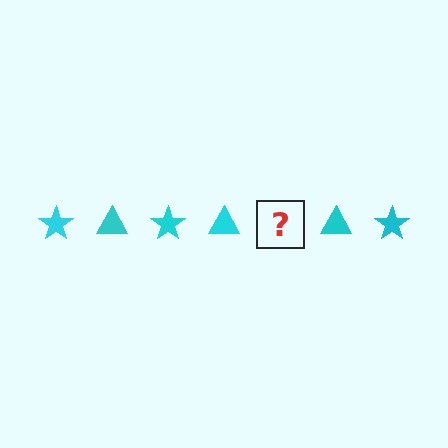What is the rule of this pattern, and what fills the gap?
The rule is that the pattern cycles through star, triangle shapes in cyan. The gap should be filled with a cyan star.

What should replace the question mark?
The question mark should be replaced with a cyan star.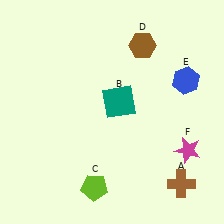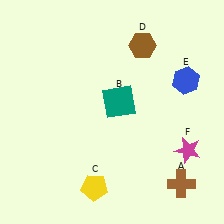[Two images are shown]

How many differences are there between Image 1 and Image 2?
There is 1 difference between the two images.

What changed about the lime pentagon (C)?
In Image 1, C is lime. In Image 2, it changed to yellow.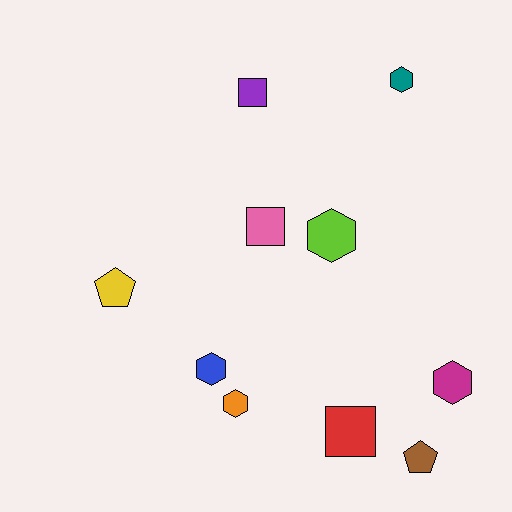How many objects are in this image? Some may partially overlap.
There are 10 objects.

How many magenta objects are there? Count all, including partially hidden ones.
There is 1 magenta object.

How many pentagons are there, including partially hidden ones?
There are 2 pentagons.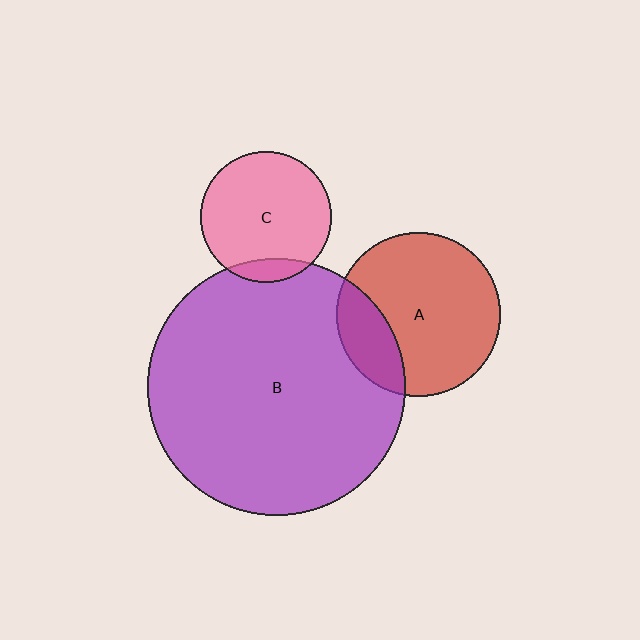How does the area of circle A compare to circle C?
Approximately 1.6 times.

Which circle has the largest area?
Circle B (purple).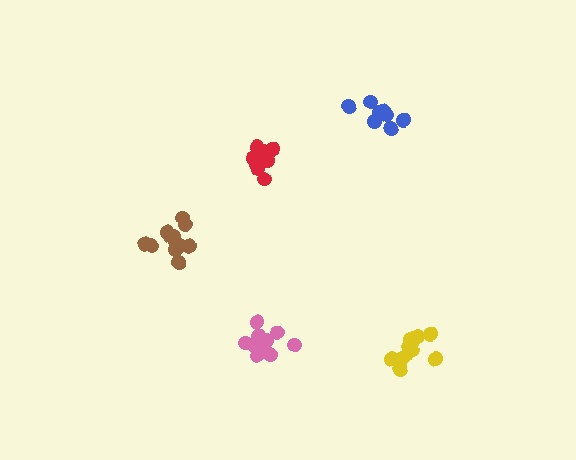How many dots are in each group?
Group 1: 12 dots, Group 2: 8 dots, Group 3: 9 dots, Group 4: 12 dots, Group 5: 13 dots (54 total).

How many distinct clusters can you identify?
There are 5 distinct clusters.